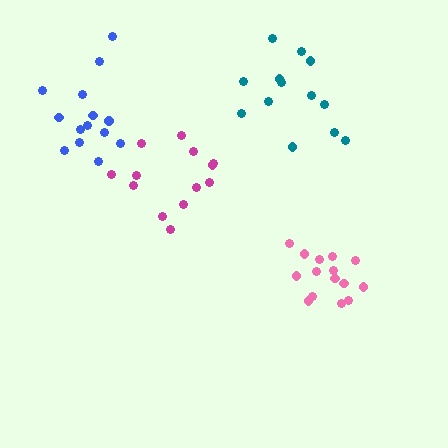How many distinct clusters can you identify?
There are 4 distinct clusters.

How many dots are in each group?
Group 1: 14 dots, Group 2: 13 dots, Group 3: 13 dots, Group 4: 15 dots (55 total).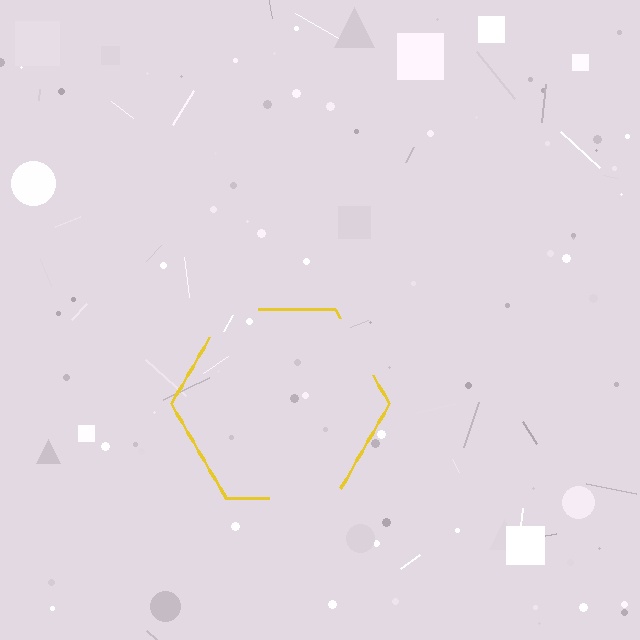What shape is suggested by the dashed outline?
The dashed outline suggests a hexagon.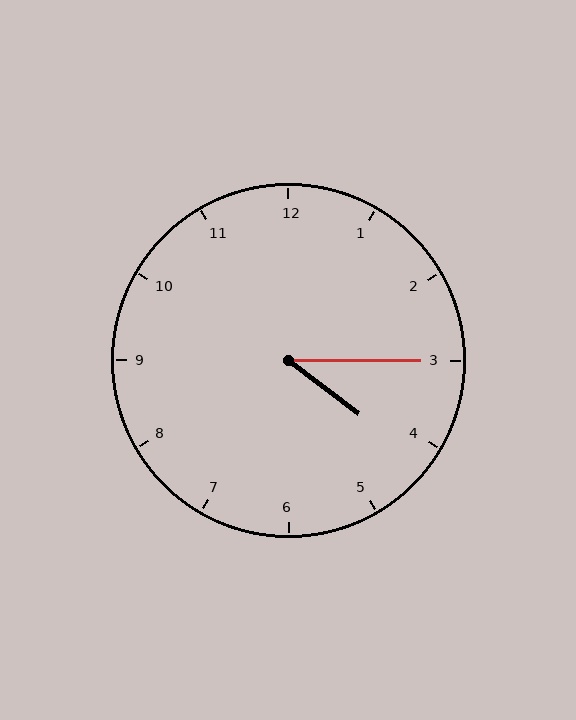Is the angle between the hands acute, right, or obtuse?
It is acute.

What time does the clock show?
4:15.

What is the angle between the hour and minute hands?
Approximately 38 degrees.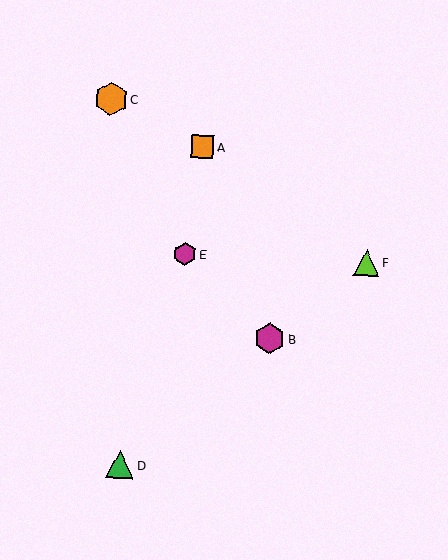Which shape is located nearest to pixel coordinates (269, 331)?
The magenta hexagon (labeled B) at (270, 338) is nearest to that location.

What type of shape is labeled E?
Shape E is a magenta hexagon.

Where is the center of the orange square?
The center of the orange square is at (202, 147).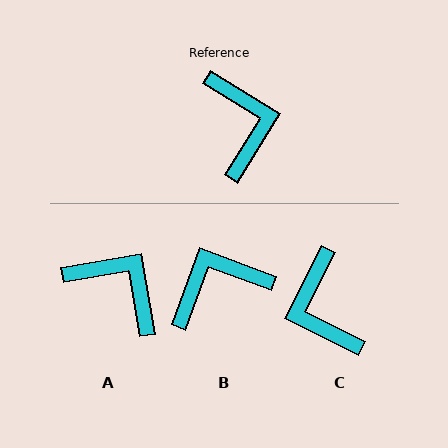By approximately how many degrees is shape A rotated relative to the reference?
Approximately 41 degrees counter-clockwise.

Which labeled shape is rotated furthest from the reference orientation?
C, about 175 degrees away.